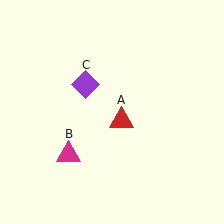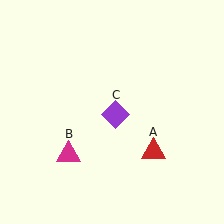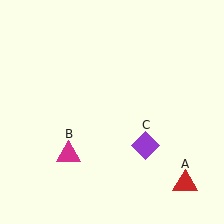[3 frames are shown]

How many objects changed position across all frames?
2 objects changed position: red triangle (object A), purple diamond (object C).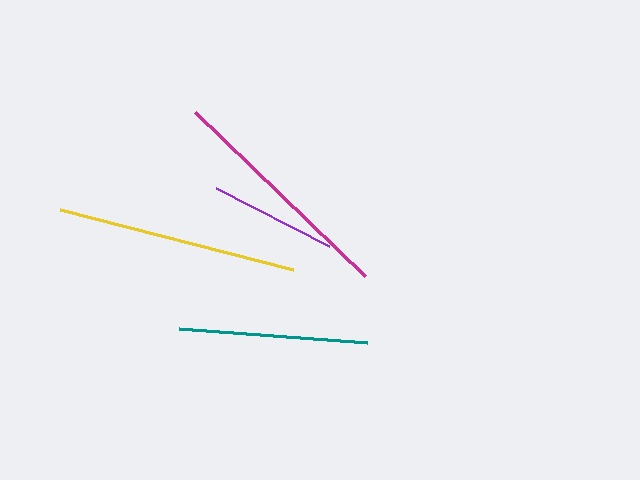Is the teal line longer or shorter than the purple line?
The teal line is longer than the purple line.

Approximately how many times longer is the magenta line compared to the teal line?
The magenta line is approximately 1.3 times the length of the teal line.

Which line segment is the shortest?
The purple line is the shortest at approximately 127 pixels.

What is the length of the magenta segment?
The magenta segment is approximately 237 pixels long.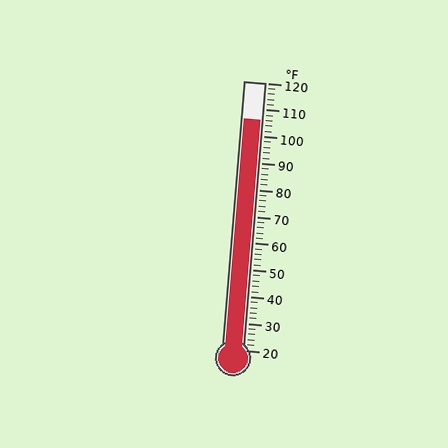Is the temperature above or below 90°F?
The temperature is above 90°F.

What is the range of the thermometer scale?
The thermometer scale ranges from 20°F to 120°F.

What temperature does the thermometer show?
The thermometer shows approximately 106°F.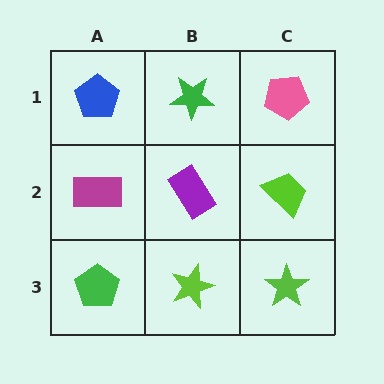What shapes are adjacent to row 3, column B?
A purple rectangle (row 2, column B), a green pentagon (row 3, column A), a lime star (row 3, column C).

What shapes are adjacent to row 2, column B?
A green star (row 1, column B), a lime star (row 3, column B), a magenta rectangle (row 2, column A), a lime trapezoid (row 2, column C).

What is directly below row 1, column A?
A magenta rectangle.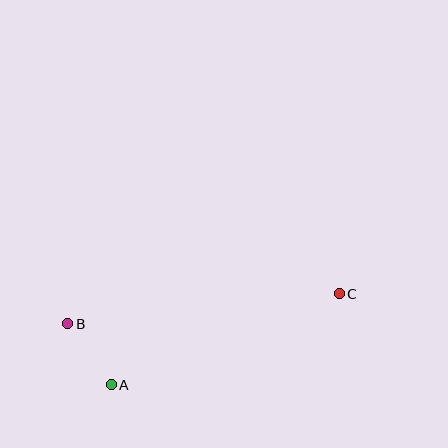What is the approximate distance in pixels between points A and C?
The distance between A and C is approximately 246 pixels.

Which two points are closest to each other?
Points A and B are closest to each other.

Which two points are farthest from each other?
Points B and C are farthest from each other.